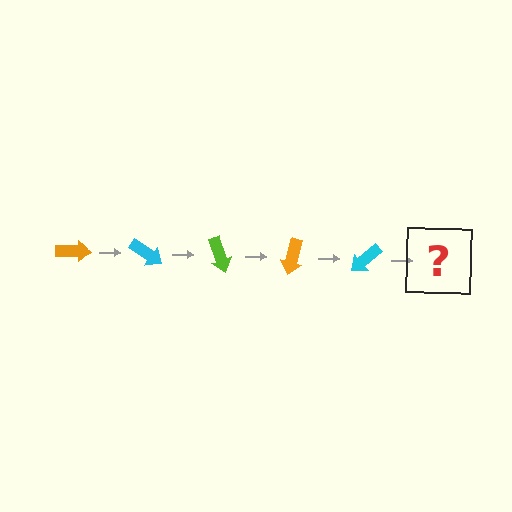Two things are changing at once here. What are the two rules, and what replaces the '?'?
The two rules are that it rotates 35 degrees each step and the color cycles through orange, cyan, and lime. The '?' should be a lime arrow, rotated 175 degrees from the start.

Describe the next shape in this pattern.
It should be a lime arrow, rotated 175 degrees from the start.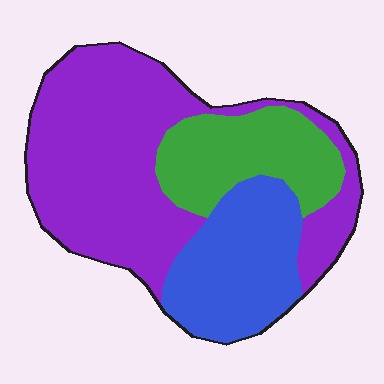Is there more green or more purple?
Purple.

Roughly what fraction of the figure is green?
Green covers about 20% of the figure.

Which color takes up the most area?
Purple, at roughly 55%.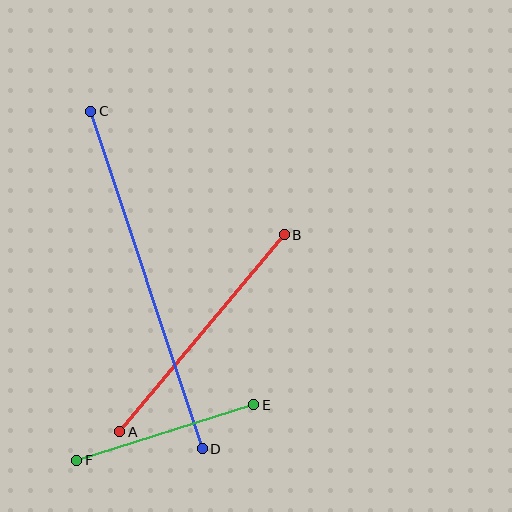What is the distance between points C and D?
The distance is approximately 355 pixels.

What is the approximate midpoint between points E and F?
The midpoint is at approximately (165, 433) pixels.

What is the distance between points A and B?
The distance is approximately 257 pixels.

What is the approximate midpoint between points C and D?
The midpoint is at approximately (147, 280) pixels.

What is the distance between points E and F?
The distance is approximately 186 pixels.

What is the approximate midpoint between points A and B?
The midpoint is at approximately (202, 333) pixels.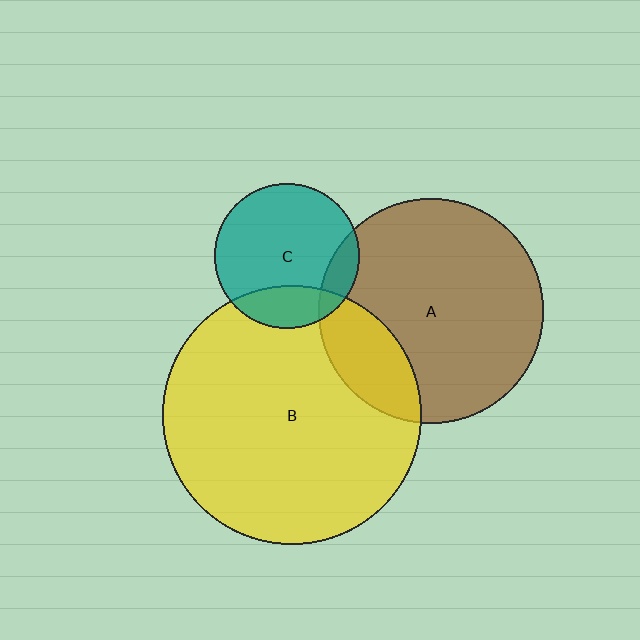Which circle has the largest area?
Circle B (yellow).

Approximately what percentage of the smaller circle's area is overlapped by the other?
Approximately 20%.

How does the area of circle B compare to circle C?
Approximately 3.2 times.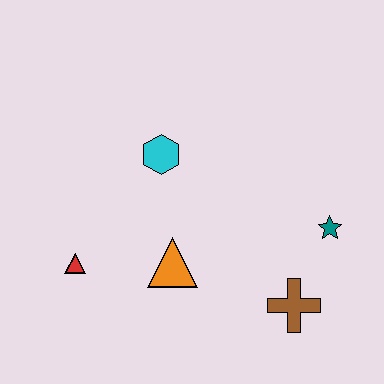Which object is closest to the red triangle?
The orange triangle is closest to the red triangle.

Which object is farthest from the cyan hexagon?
The brown cross is farthest from the cyan hexagon.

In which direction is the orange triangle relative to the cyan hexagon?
The orange triangle is below the cyan hexagon.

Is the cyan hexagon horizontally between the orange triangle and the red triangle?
Yes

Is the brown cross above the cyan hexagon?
No